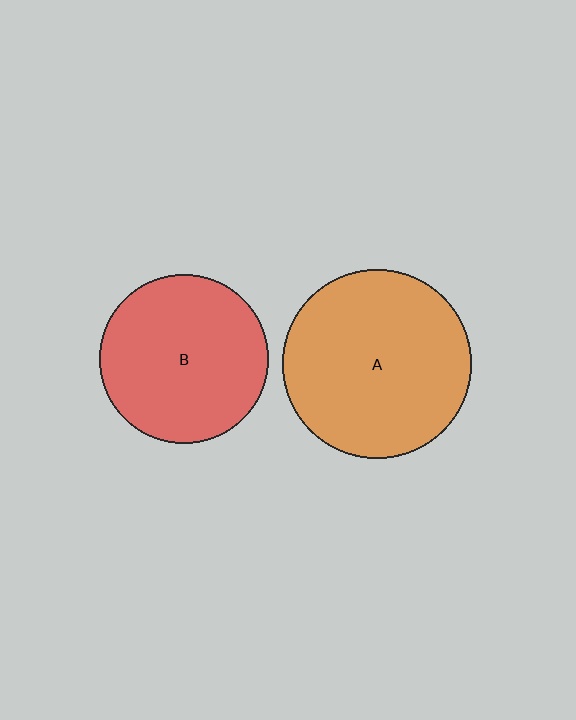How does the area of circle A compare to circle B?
Approximately 1.3 times.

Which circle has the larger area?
Circle A (orange).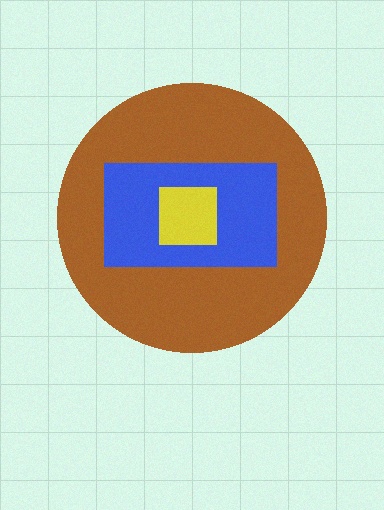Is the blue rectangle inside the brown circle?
Yes.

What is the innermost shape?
The yellow square.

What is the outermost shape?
The brown circle.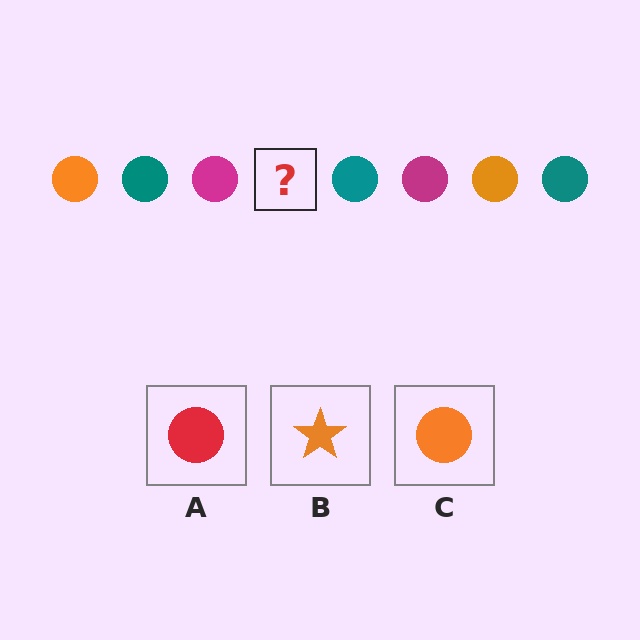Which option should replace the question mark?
Option C.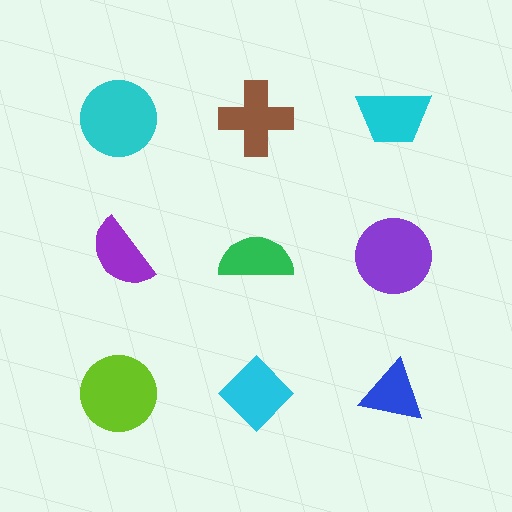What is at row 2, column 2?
A green semicircle.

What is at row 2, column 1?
A purple semicircle.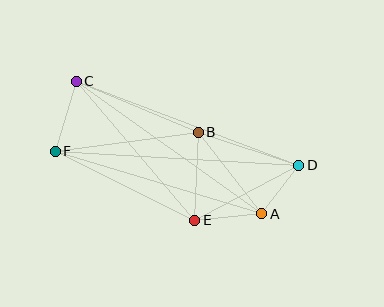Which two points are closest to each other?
Points A and D are closest to each other.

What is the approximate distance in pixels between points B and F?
The distance between B and F is approximately 144 pixels.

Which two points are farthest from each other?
Points D and F are farthest from each other.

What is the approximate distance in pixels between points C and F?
The distance between C and F is approximately 73 pixels.